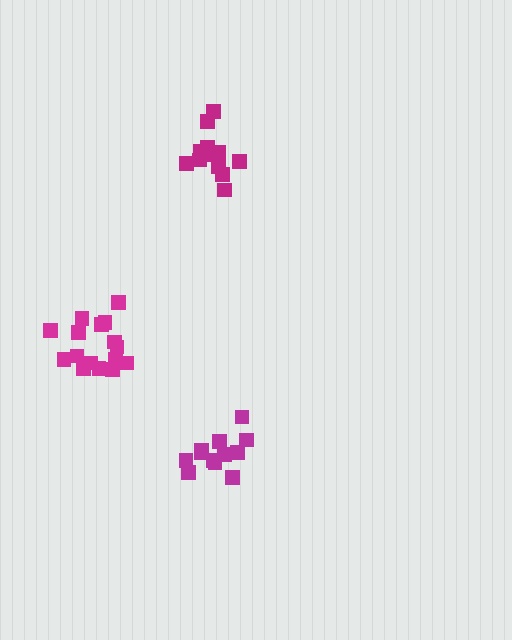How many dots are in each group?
Group 1: 14 dots, Group 2: 12 dots, Group 3: 16 dots (42 total).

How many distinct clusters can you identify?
There are 3 distinct clusters.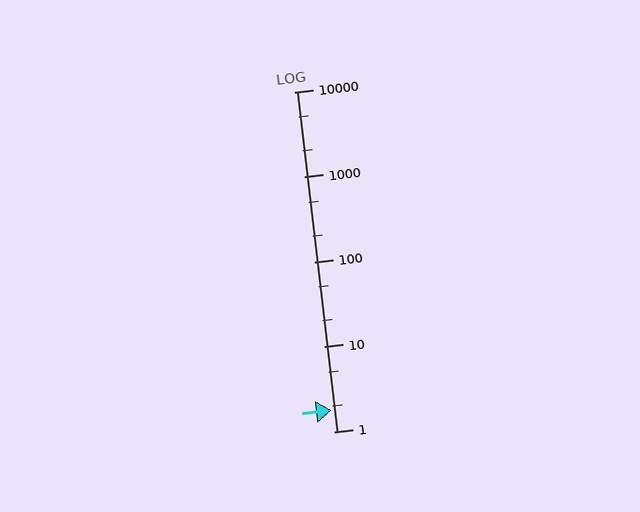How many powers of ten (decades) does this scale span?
The scale spans 4 decades, from 1 to 10000.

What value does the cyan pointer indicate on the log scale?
The pointer indicates approximately 1.8.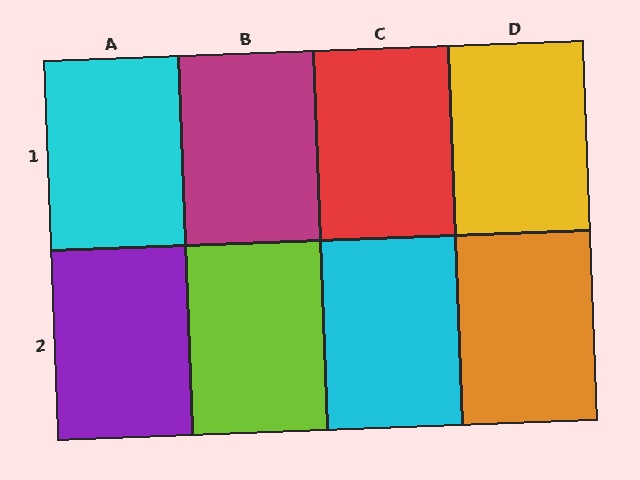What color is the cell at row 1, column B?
Magenta.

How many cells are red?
1 cell is red.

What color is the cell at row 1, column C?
Red.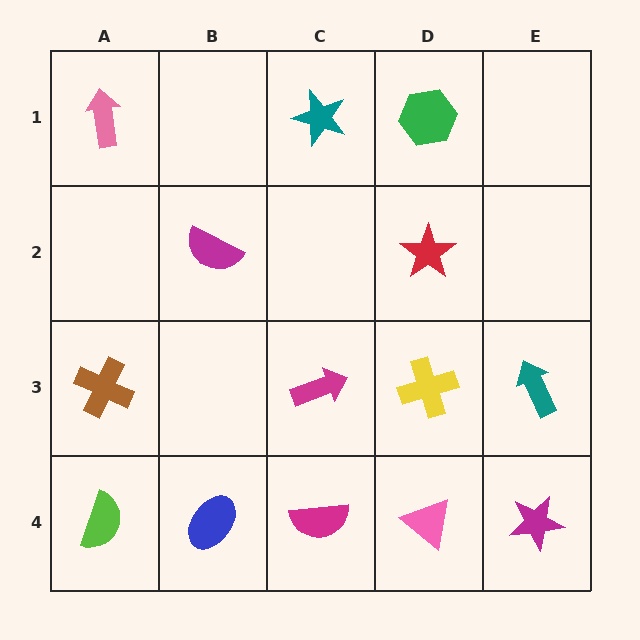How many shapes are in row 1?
3 shapes.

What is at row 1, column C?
A teal star.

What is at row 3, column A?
A brown cross.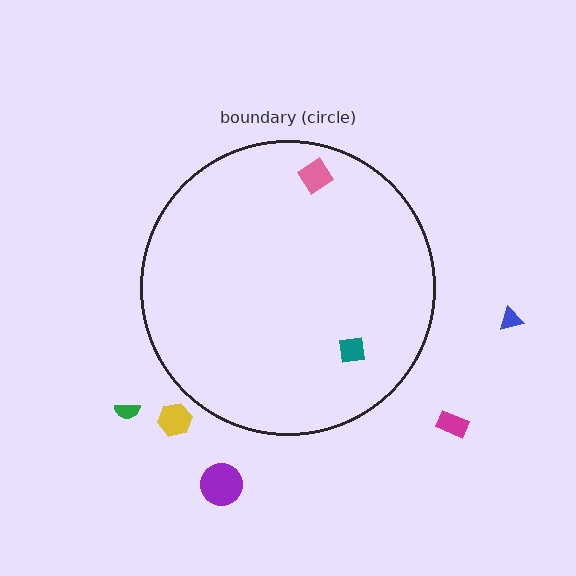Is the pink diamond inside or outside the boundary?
Inside.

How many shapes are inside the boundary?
2 inside, 5 outside.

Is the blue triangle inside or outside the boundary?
Outside.